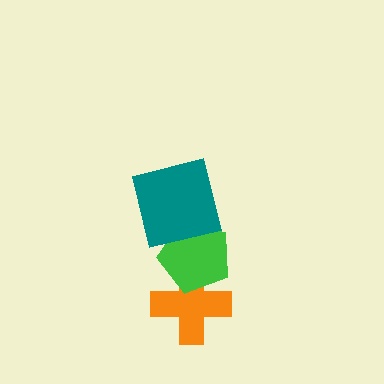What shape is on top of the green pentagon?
The teal square is on top of the green pentagon.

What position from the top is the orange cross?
The orange cross is 3rd from the top.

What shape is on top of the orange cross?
The green pentagon is on top of the orange cross.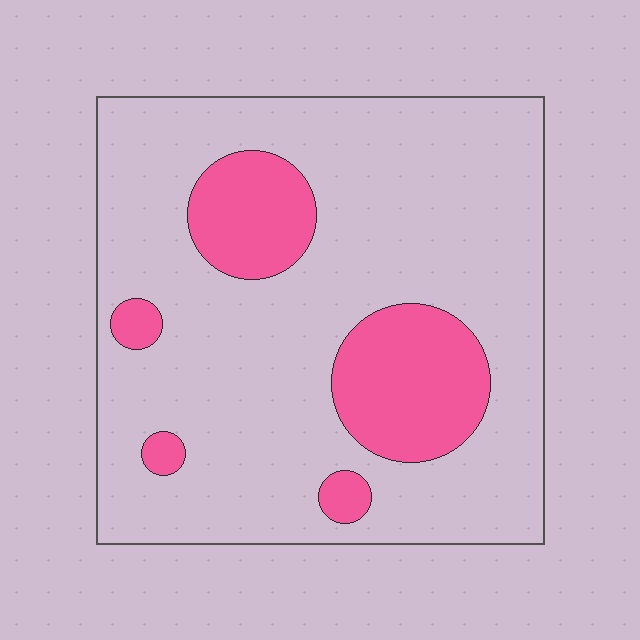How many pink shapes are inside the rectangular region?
5.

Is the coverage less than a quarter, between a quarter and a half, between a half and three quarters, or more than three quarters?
Less than a quarter.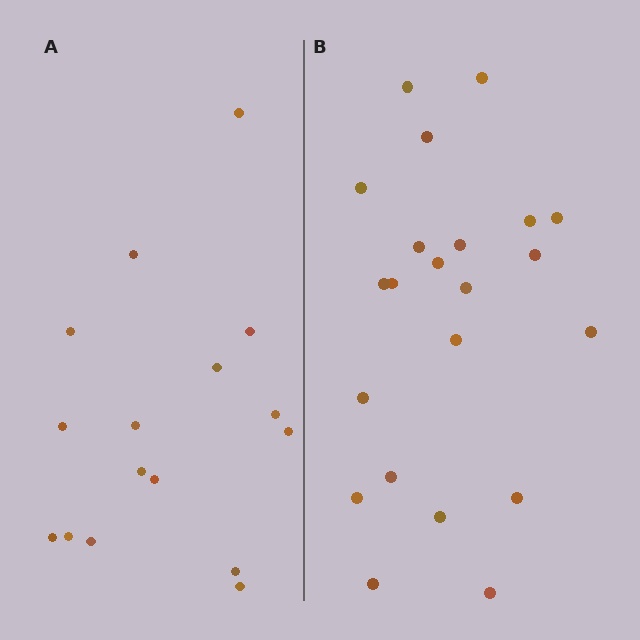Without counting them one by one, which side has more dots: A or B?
Region B (the right region) has more dots.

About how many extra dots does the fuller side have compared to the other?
Region B has about 6 more dots than region A.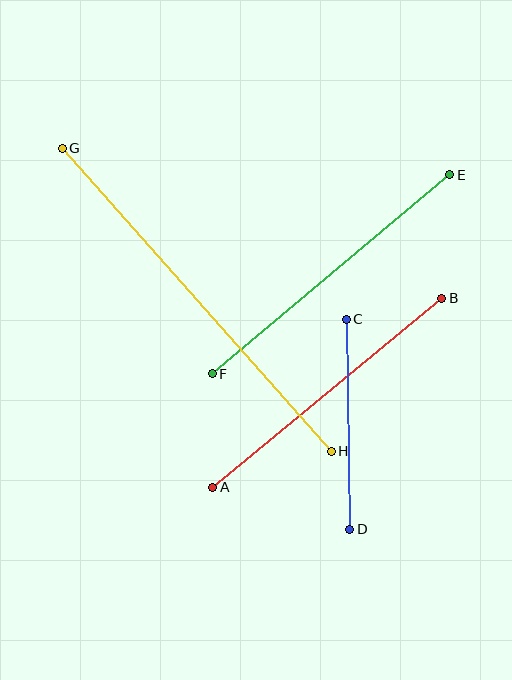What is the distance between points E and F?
The distance is approximately 310 pixels.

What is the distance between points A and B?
The distance is approximately 297 pixels.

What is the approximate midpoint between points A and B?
The midpoint is at approximately (327, 393) pixels.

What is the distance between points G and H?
The distance is approximately 405 pixels.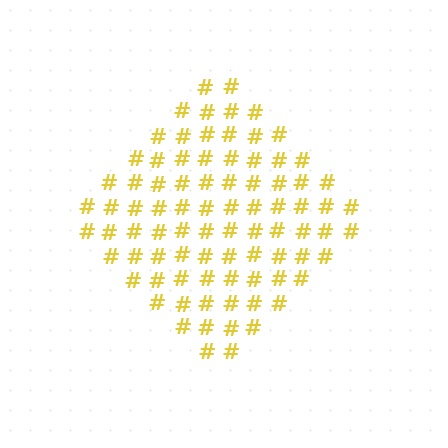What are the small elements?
The small elements are hash symbols.